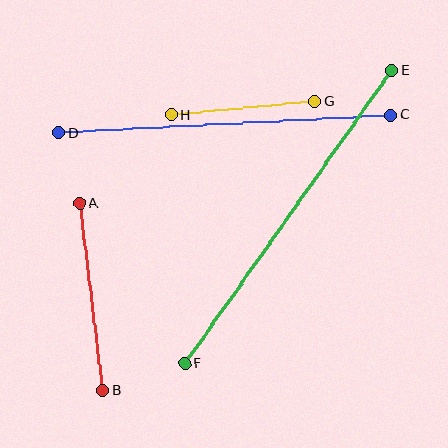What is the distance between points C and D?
The distance is approximately 333 pixels.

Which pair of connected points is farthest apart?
Points E and F are farthest apart.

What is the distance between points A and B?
The distance is approximately 189 pixels.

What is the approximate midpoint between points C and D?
The midpoint is at approximately (225, 124) pixels.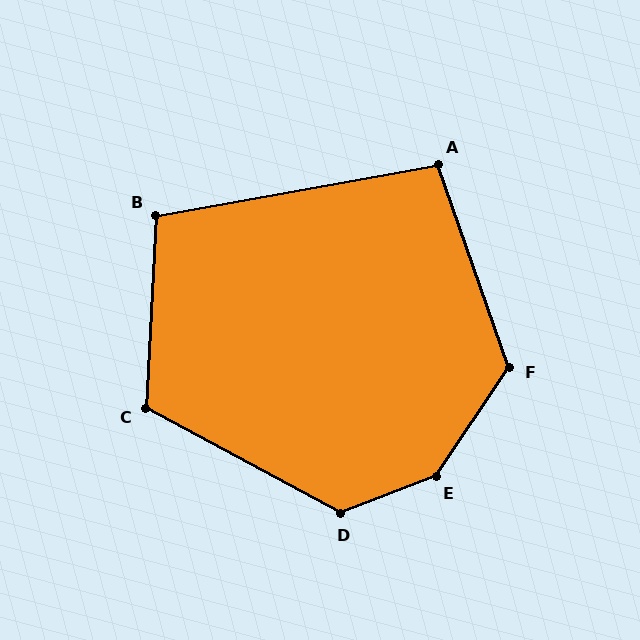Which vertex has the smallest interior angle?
A, at approximately 99 degrees.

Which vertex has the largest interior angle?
E, at approximately 145 degrees.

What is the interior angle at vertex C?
Approximately 116 degrees (obtuse).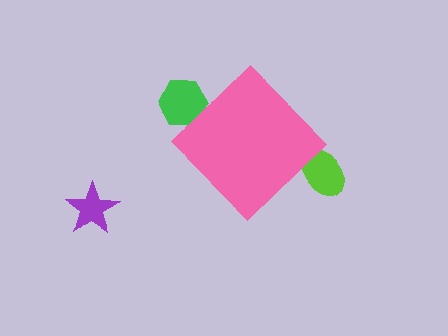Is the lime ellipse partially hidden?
Yes, the lime ellipse is partially hidden behind the pink diamond.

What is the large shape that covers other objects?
A pink diamond.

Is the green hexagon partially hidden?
Yes, the green hexagon is partially hidden behind the pink diamond.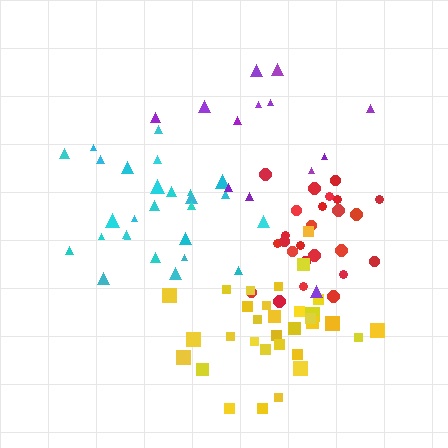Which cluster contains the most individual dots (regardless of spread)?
Yellow (32).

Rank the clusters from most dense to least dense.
red, yellow, cyan, purple.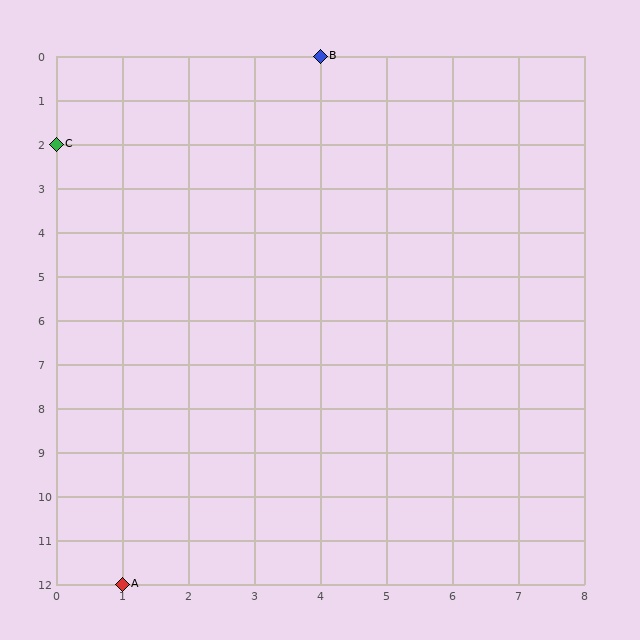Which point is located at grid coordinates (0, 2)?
Point C is at (0, 2).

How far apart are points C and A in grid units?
Points C and A are 1 column and 10 rows apart (about 10.0 grid units diagonally).